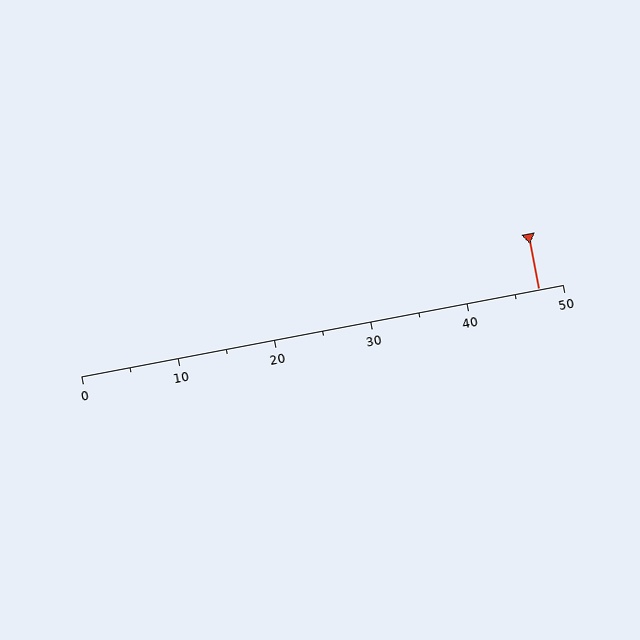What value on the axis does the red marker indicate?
The marker indicates approximately 47.5.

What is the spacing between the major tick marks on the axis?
The major ticks are spaced 10 apart.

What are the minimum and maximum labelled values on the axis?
The axis runs from 0 to 50.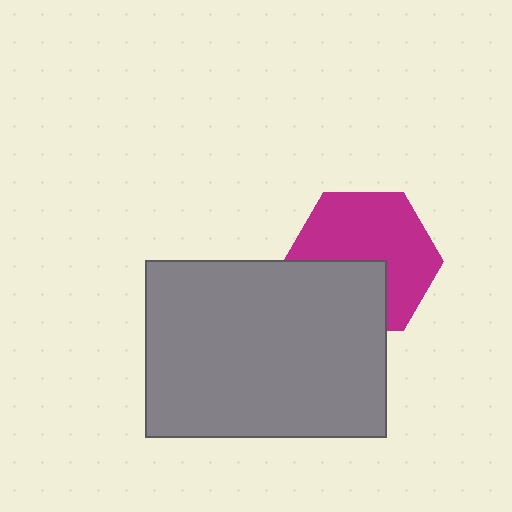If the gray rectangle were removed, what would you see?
You would see the complete magenta hexagon.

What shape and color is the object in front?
The object in front is a gray rectangle.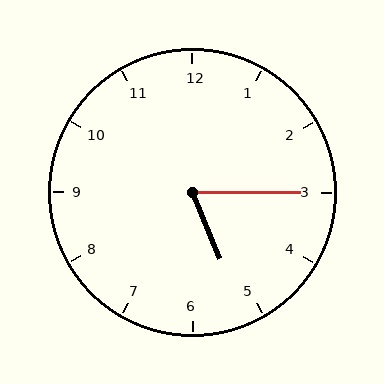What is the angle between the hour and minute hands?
Approximately 68 degrees.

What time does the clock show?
5:15.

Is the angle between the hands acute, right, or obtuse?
It is acute.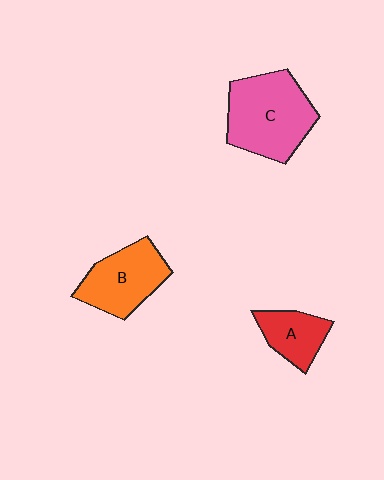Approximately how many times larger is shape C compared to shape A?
Approximately 2.1 times.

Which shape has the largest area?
Shape C (pink).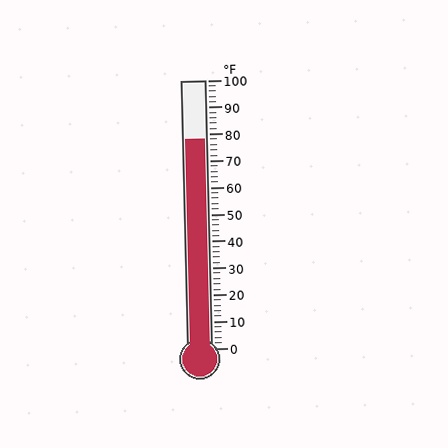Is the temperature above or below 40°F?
The temperature is above 40°F.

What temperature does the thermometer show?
The thermometer shows approximately 78°F.